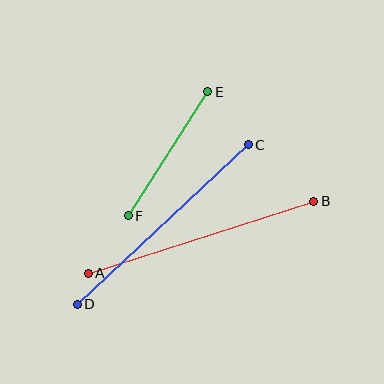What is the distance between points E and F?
The distance is approximately 147 pixels.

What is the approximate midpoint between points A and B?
The midpoint is at approximately (201, 237) pixels.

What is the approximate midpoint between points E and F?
The midpoint is at approximately (168, 154) pixels.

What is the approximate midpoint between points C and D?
The midpoint is at approximately (163, 224) pixels.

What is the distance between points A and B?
The distance is approximately 237 pixels.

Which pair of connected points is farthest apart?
Points A and B are farthest apart.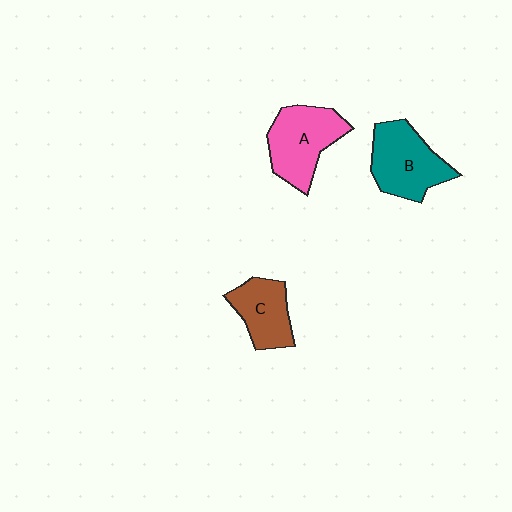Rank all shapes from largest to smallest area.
From largest to smallest: B (teal), A (pink), C (brown).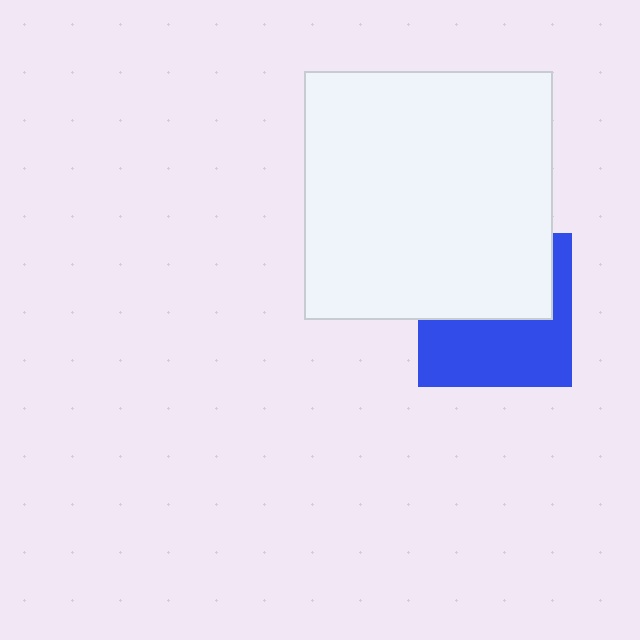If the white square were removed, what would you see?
You would see the complete blue square.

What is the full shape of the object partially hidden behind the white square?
The partially hidden object is a blue square.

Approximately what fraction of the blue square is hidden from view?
Roughly 49% of the blue square is hidden behind the white square.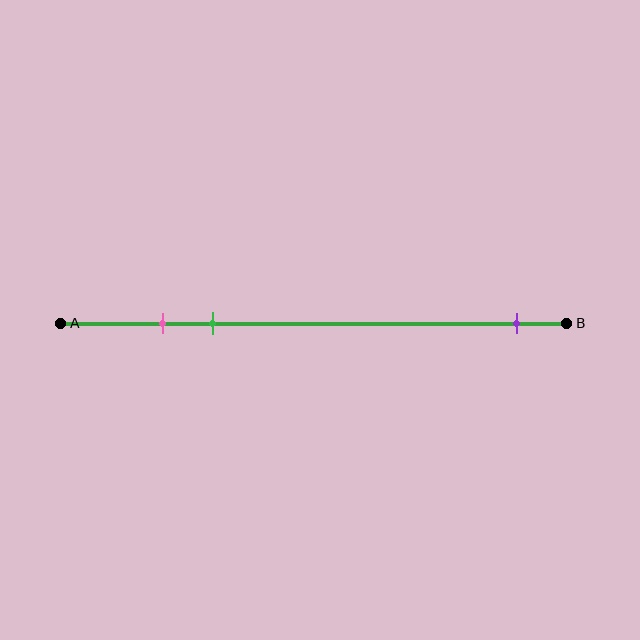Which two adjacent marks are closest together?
The pink and green marks are the closest adjacent pair.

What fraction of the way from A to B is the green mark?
The green mark is approximately 30% (0.3) of the way from A to B.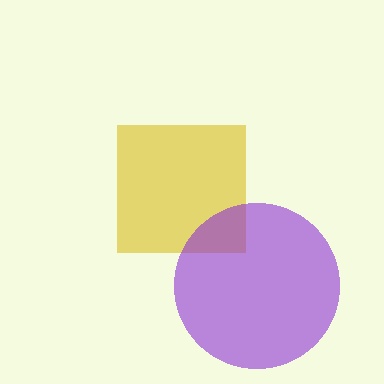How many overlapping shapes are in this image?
There are 2 overlapping shapes in the image.